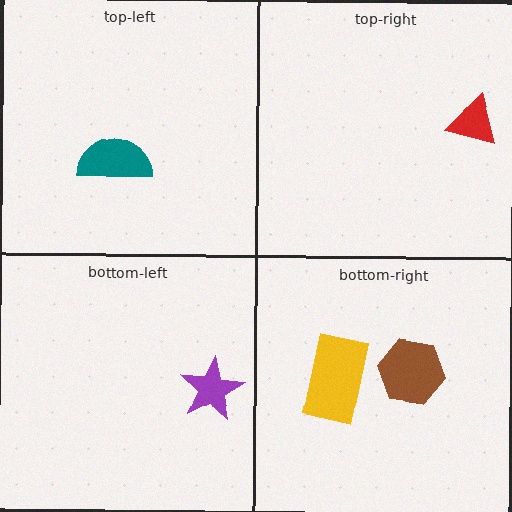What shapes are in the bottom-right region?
The yellow rectangle, the brown hexagon.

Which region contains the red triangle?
The top-right region.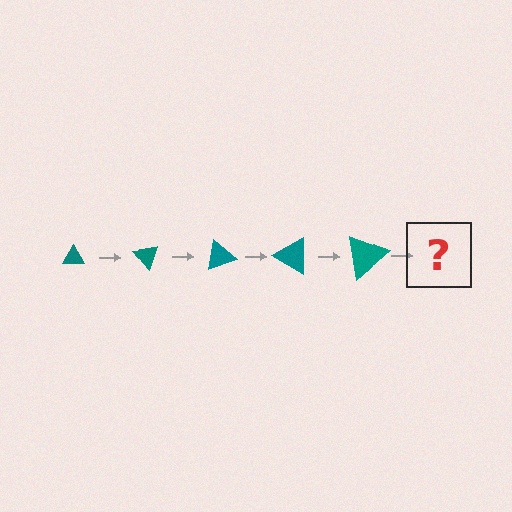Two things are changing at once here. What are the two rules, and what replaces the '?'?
The two rules are that the triangle grows larger each step and it rotates 50 degrees each step. The '?' should be a triangle, larger than the previous one and rotated 250 degrees from the start.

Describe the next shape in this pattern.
It should be a triangle, larger than the previous one and rotated 250 degrees from the start.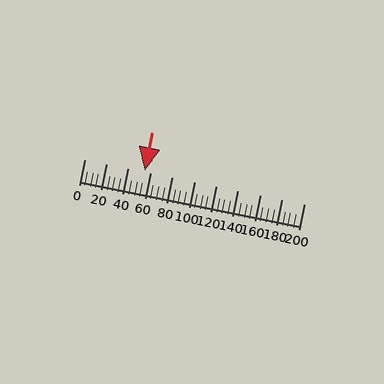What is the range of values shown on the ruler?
The ruler shows values from 0 to 200.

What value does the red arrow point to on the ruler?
The red arrow points to approximately 55.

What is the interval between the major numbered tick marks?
The major tick marks are spaced 20 units apart.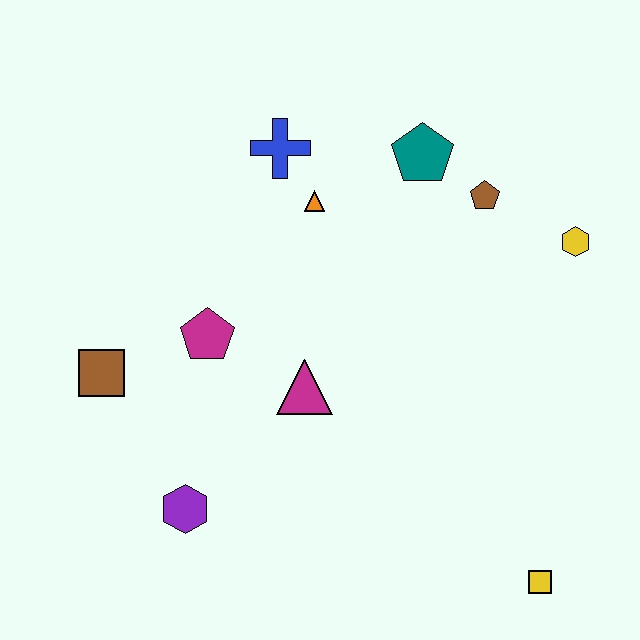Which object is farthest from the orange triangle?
The yellow square is farthest from the orange triangle.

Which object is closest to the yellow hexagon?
The brown pentagon is closest to the yellow hexagon.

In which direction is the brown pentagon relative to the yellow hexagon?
The brown pentagon is to the left of the yellow hexagon.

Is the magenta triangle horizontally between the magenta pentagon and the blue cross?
No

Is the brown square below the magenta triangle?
No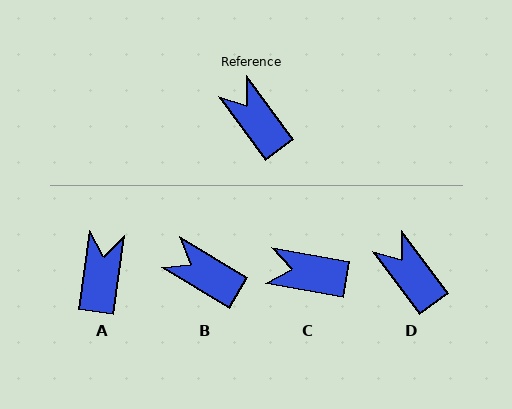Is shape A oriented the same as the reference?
No, it is off by about 44 degrees.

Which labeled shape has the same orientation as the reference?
D.